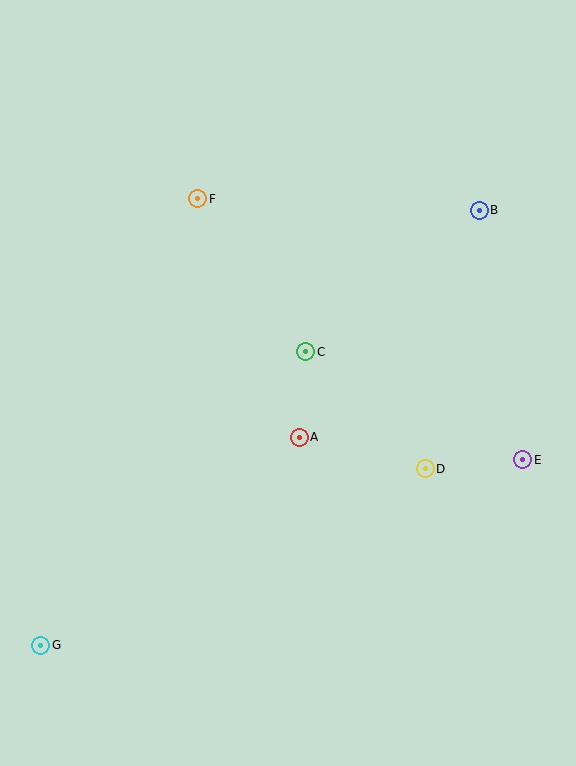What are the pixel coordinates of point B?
Point B is at (479, 210).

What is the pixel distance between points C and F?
The distance between C and F is 187 pixels.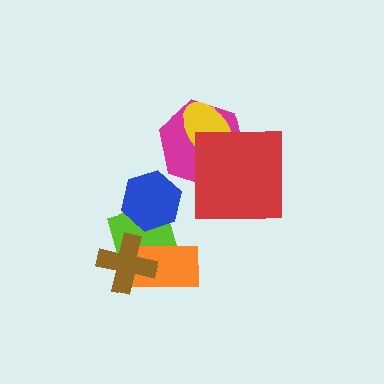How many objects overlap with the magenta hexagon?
2 objects overlap with the magenta hexagon.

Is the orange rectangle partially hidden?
Yes, it is partially covered by another shape.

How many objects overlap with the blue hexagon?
1 object overlaps with the blue hexagon.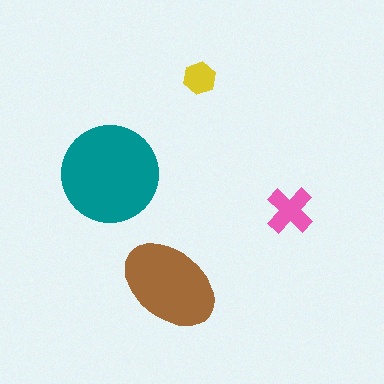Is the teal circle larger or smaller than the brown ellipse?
Larger.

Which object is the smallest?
The yellow hexagon.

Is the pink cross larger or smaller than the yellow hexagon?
Larger.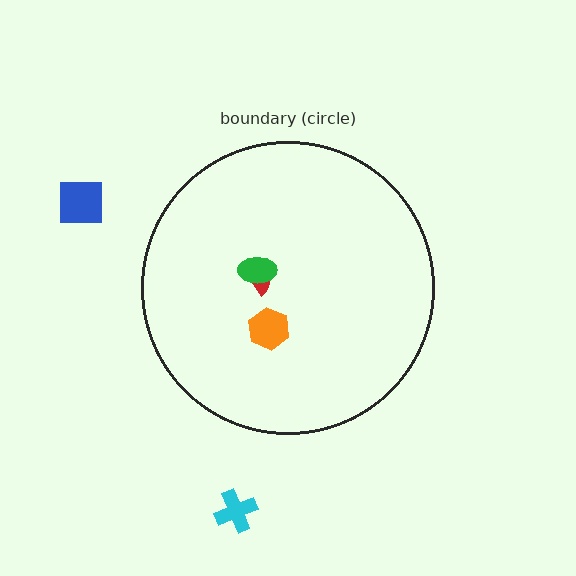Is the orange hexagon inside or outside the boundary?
Inside.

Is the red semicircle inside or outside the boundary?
Inside.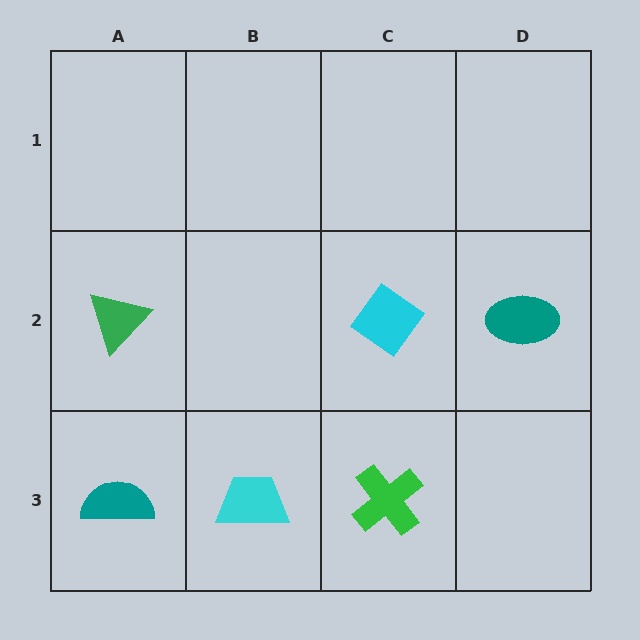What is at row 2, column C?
A cyan diamond.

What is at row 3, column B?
A cyan trapezoid.